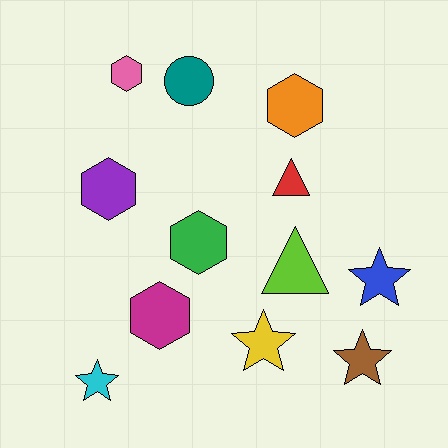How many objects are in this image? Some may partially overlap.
There are 12 objects.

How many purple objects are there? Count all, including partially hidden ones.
There is 1 purple object.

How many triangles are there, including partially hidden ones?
There are 2 triangles.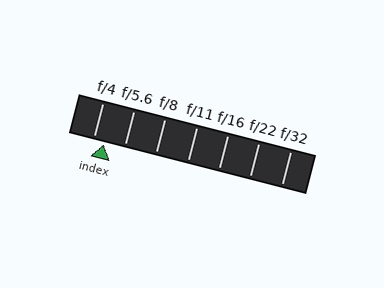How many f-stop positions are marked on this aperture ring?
There are 7 f-stop positions marked.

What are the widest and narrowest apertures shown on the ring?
The widest aperture shown is f/4 and the narrowest is f/32.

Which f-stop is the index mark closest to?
The index mark is closest to f/4.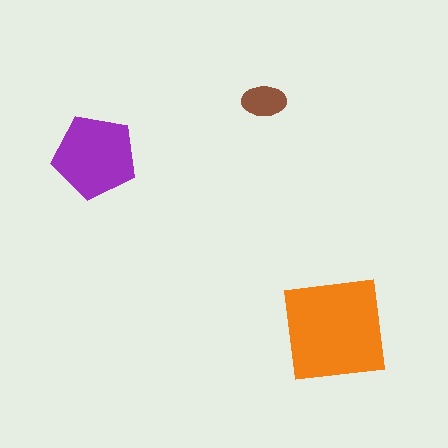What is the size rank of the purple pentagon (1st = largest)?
2nd.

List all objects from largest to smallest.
The orange square, the purple pentagon, the brown ellipse.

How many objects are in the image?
There are 3 objects in the image.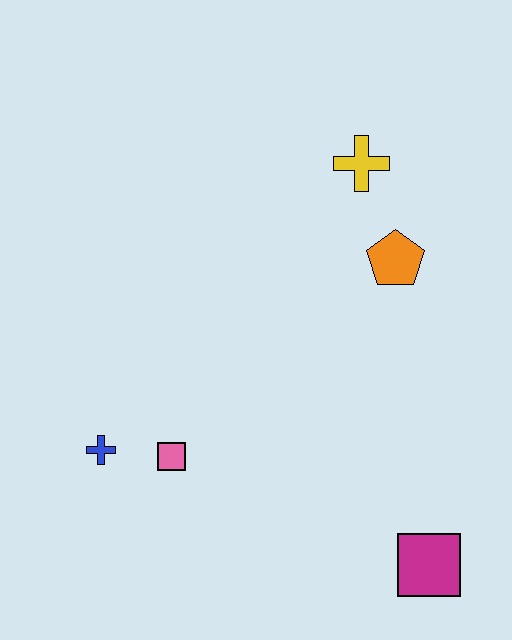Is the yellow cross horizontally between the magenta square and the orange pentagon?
No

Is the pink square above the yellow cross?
No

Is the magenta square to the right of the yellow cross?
Yes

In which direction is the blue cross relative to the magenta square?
The blue cross is to the left of the magenta square.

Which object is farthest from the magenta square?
The yellow cross is farthest from the magenta square.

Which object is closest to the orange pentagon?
The yellow cross is closest to the orange pentagon.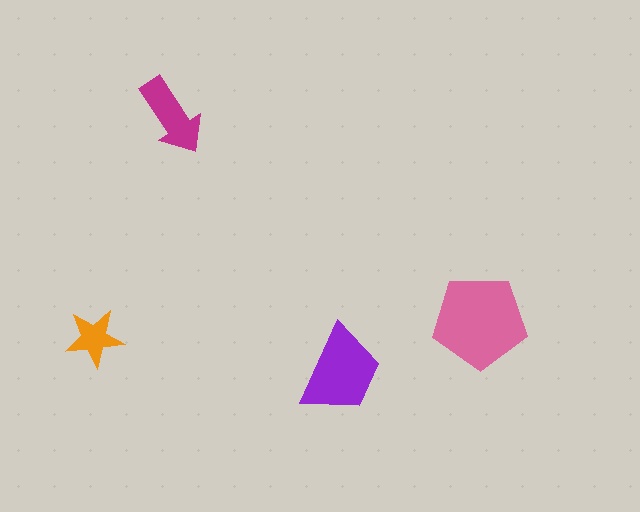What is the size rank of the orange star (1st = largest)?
4th.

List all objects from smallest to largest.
The orange star, the magenta arrow, the purple trapezoid, the pink pentagon.